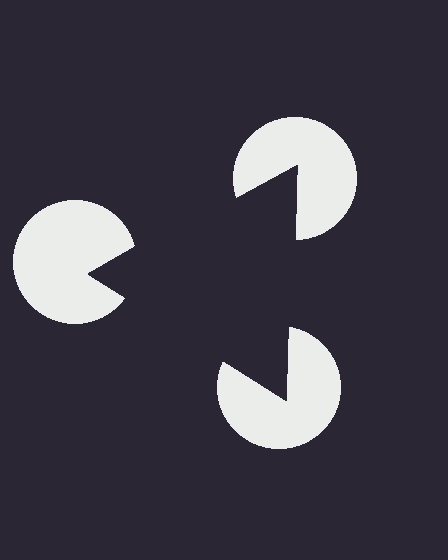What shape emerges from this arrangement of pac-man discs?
An illusory triangle — its edges are inferred from the aligned wedge cuts in the pac-man discs, not physically drawn.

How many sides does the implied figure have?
3 sides.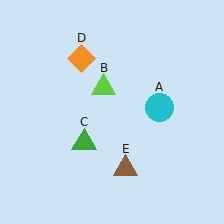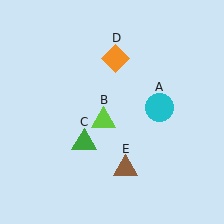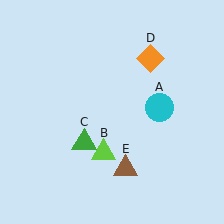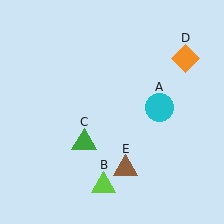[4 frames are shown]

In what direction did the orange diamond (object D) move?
The orange diamond (object D) moved right.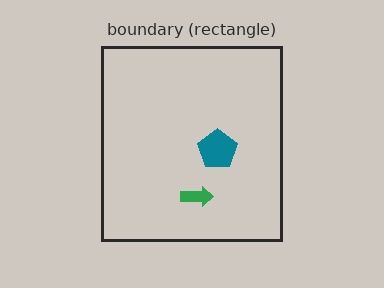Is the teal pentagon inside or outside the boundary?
Inside.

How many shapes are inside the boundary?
2 inside, 0 outside.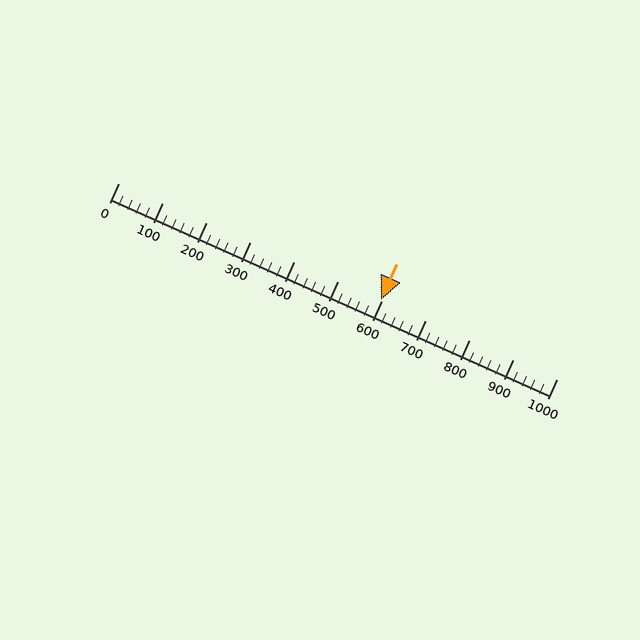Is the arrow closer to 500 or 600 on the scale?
The arrow is closer to 600.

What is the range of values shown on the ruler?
The ruler shows values from 0 to 1000.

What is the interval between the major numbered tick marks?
The major tick marks are spaced 100 units apart.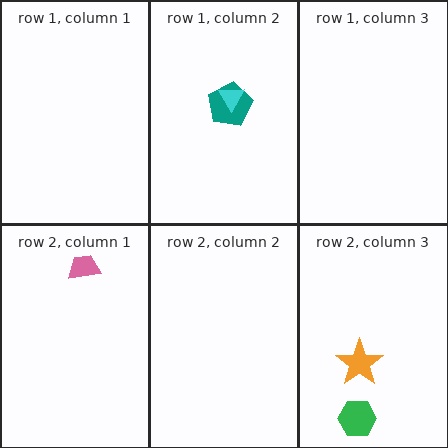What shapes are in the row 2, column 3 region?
The green hexagon, the orange star.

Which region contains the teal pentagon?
The row 1, column 2 region.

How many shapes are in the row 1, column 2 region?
2.